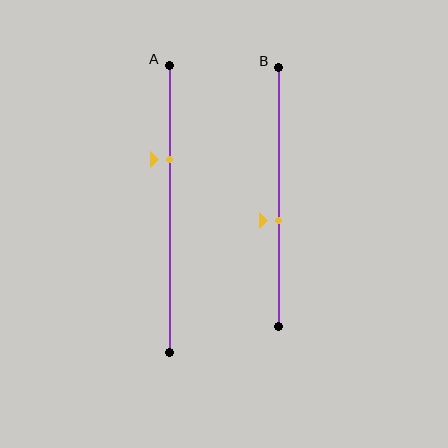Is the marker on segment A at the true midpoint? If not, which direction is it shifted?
No, the marker on segment A is shifted upward by about 17% of the segment length.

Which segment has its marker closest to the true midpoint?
Segment B has its marker closest to the true midpoint.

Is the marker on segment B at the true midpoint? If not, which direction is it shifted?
No, the marker on segment B is shifted downward by about 9% of the segment length.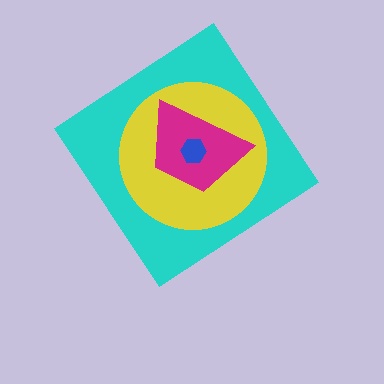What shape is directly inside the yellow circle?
The magenta trapezoid.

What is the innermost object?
The blue hexagon.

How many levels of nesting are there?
4.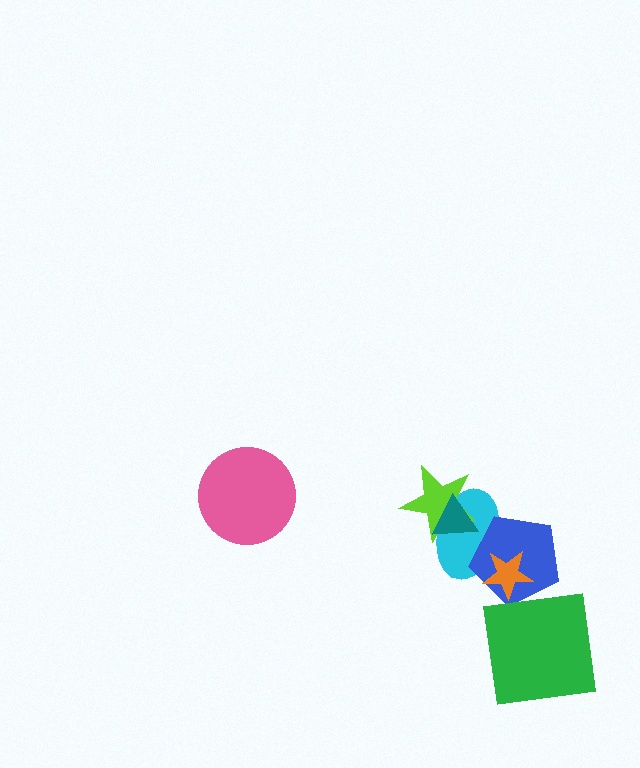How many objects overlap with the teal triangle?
2 objects overlap with the teal triangle.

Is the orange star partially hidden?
No, no other shape covers it.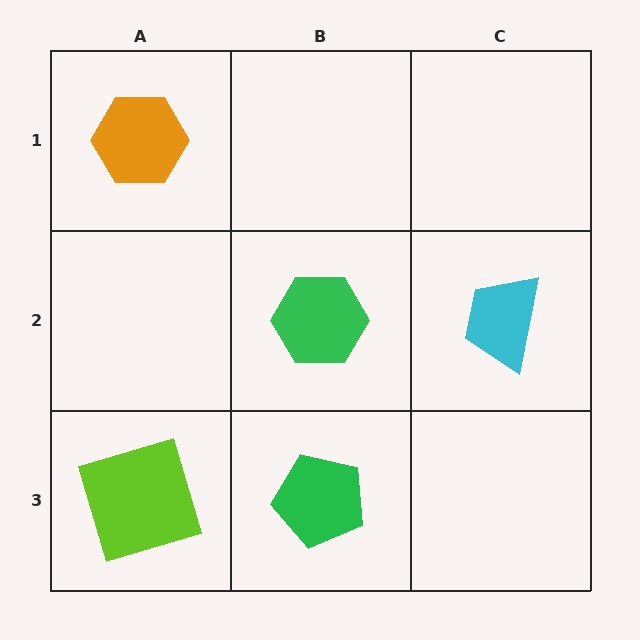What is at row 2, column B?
A green hexagon.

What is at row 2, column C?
A cyan trapezoid.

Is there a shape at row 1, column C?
No, that cell is empty.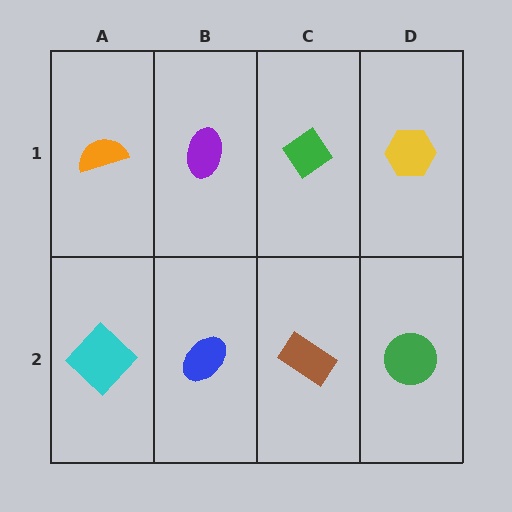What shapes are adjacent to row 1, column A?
A cyan diamond (row 2, column A), a purple ellipse (row 1, column B).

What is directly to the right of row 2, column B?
A brown rectangle.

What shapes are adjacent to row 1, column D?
A green circle (row 2, column D), a green diamond (row 1, column C).